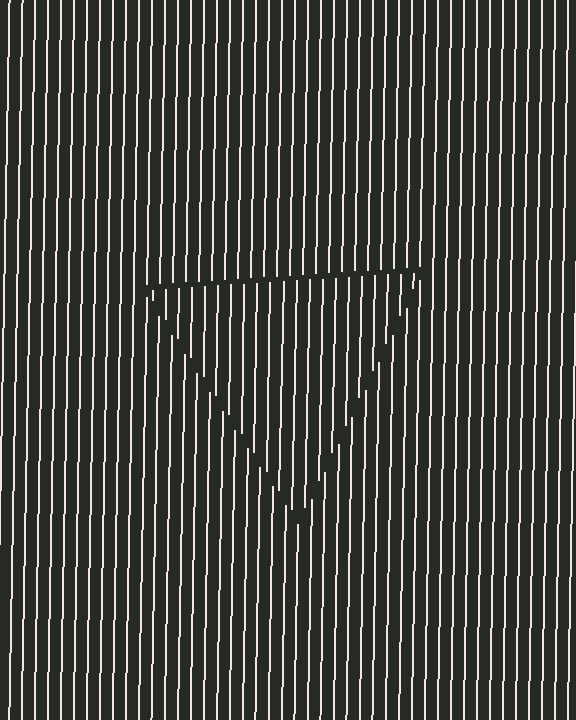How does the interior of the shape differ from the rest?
The interior of the shape contains the same grating, shifted by half a period — the contour is defined by the phase discontinuity where line-ends from the inner and outer gratings abut.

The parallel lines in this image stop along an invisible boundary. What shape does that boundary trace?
An illusory triangle. The interior of the shape contains the same grating, shifted by half a period — the contour is defined by the phase discontinuity where line-ends from the inner and outer gratings abut.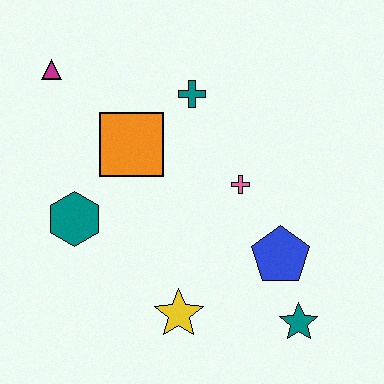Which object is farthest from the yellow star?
The magenta triangle is farthest from the yellow star.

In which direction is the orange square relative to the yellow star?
The orange square is above the yellow star.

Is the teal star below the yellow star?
Yes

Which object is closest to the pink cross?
The blue pentagon is closest to the pink cross.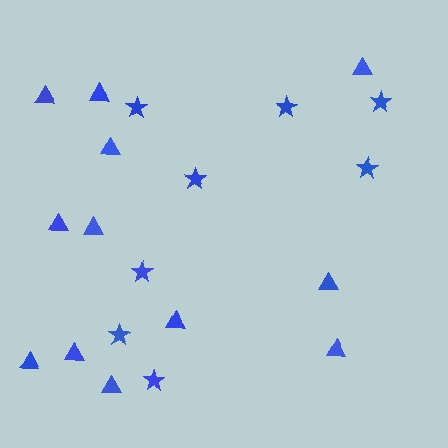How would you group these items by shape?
There are 2 groups: one group of triangles (12) and one group of stars (8).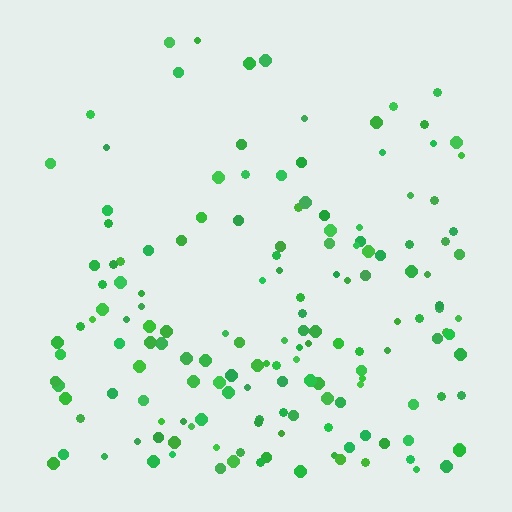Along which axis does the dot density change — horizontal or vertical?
Vertical.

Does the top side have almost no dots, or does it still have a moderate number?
Still a moderate number, just noticeably fewer than the bottom.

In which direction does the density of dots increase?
From top to bottom, with the bottom side densest.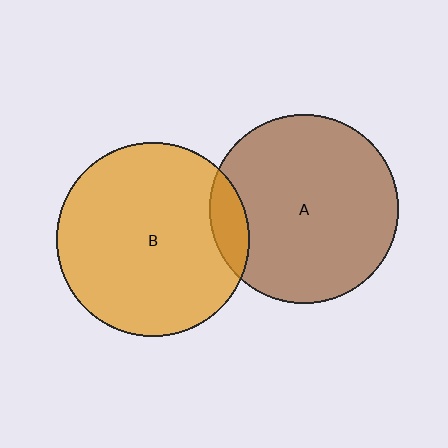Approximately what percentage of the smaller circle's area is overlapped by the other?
Approximately 10%.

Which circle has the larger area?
Circle B (orange).